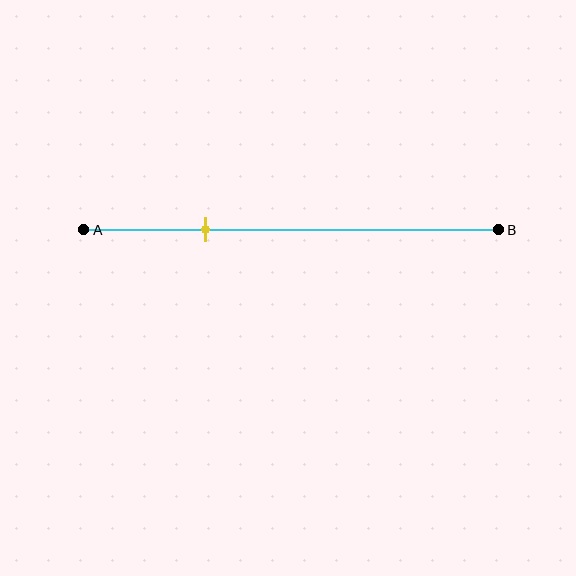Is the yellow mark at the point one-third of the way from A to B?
No, the mark is at about 30% from A, not at the 33% one-third point.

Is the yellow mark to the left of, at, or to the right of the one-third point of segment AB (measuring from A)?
The yellow mark is to the left of the one-third point of segment AB.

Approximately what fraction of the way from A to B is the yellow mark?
The yellow mark is approximately 30% of the way from A to B.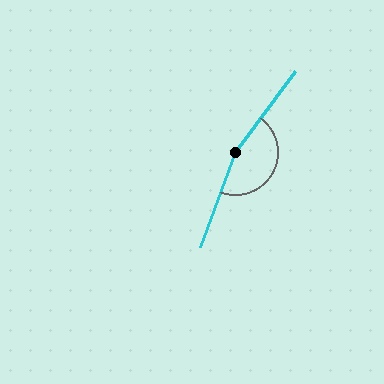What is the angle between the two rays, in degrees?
Approximately 164 degrees.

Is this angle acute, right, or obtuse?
It is obtuse.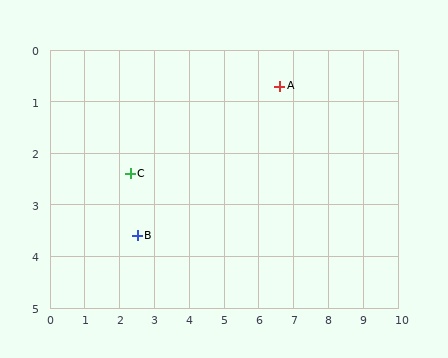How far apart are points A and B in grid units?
Points A and B are about 5.0 grid units apart.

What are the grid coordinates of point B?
Point B is at approximately (2.5, 3.6).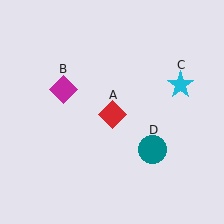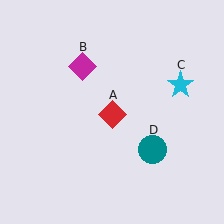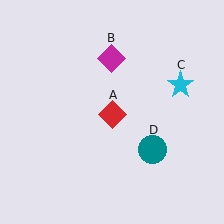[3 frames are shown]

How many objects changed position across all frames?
1 object changed position: magenta diamond (object B).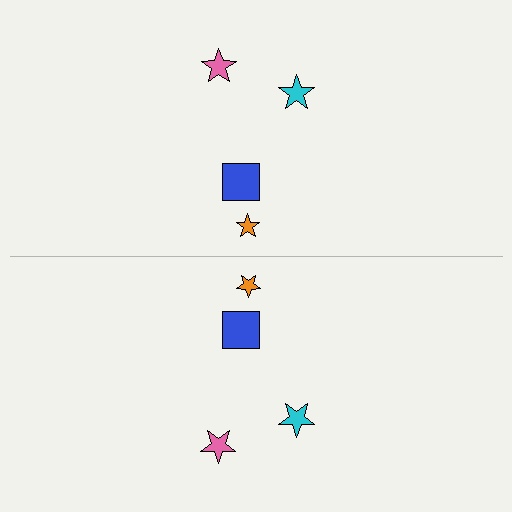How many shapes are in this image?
There are 8 shapes in this image.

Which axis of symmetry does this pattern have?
The pattern has a horizontal axis of symmetry running through the center of the image.